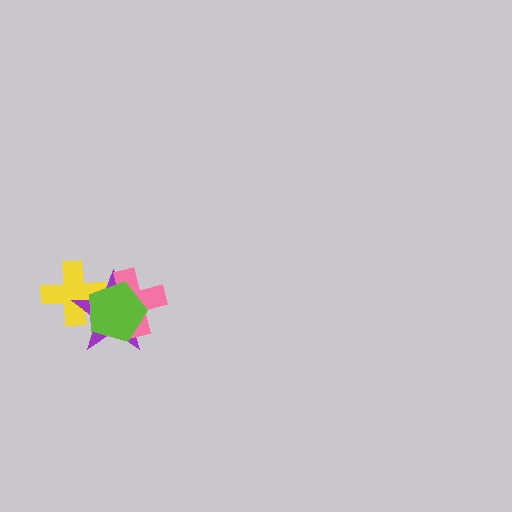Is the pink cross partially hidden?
Yes, it is partially covered by another shape.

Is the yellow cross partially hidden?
Yes, it is partially covered by another shape.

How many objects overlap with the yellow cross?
3 objects overlap with the yellow cross.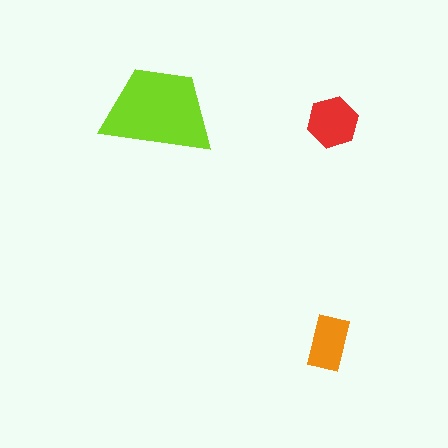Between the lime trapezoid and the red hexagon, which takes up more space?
The lime trapezoid.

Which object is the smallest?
The orange rectangle.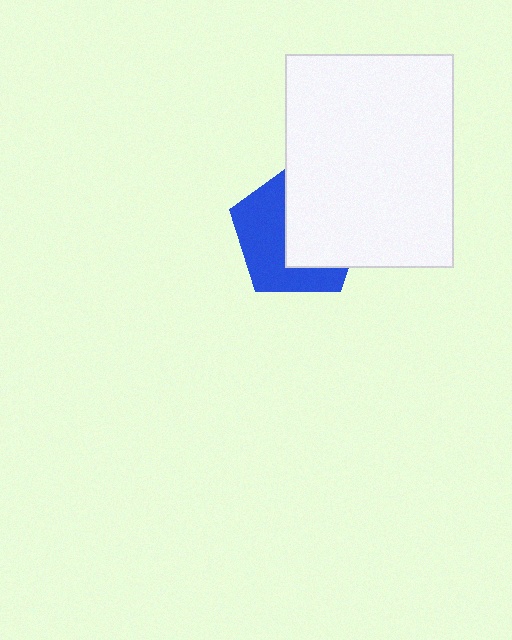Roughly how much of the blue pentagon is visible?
About half of it is visible (roughly 48%).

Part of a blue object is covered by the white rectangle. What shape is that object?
It is a pentagon.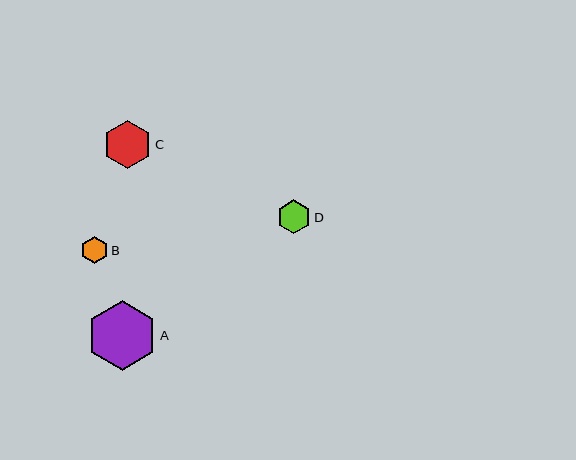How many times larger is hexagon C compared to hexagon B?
Hexagon C is approximately 1.8 times the size of hexagon B.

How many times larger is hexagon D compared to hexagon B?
Hexagon D is approximately 1.3 times the size of hexagon B.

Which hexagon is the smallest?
Hexagon B is the smallest with a size of approximately 27 pixels.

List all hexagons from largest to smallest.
From largest to smallest: A, C, D, B.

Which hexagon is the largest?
Hexagon A is the largest with a size of approximately 69 pixels.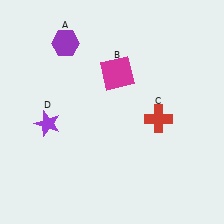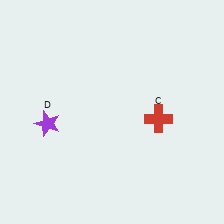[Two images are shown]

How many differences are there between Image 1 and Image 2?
There are 2 differences between the two images.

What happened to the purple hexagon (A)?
The purple hexagon (A) was removed in Image 2. It was in the top-left area of Image 1.